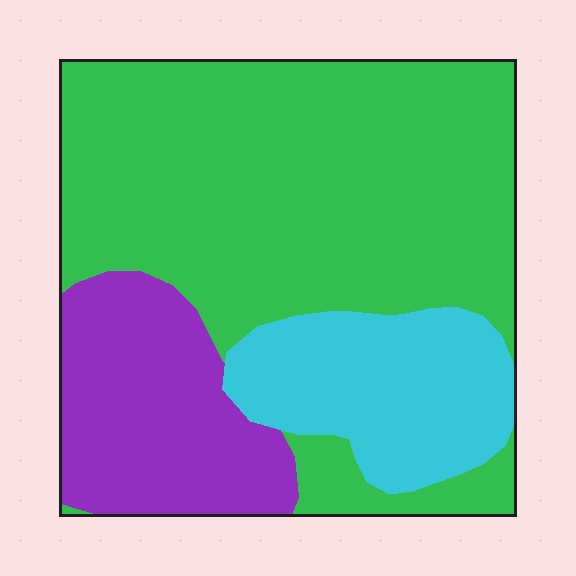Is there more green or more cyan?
Green.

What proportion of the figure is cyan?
Cyan takes up about one fifth (1/5) of the figure.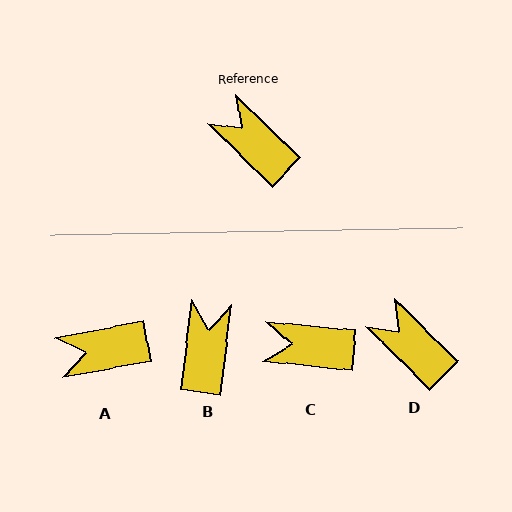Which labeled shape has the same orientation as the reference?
D.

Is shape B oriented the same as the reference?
No, it is off by about 53 degrees.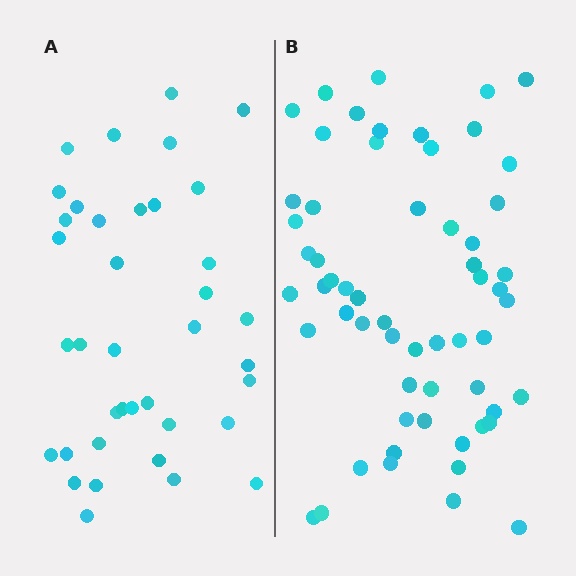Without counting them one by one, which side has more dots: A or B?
Region B (the right region) has more dots.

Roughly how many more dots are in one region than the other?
Region B has approximately 20 more dots than region A.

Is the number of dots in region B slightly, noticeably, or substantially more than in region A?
Region B has substantially more. The ratio is roughly 1.6 to 1.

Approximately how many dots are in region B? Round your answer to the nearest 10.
About 60 dots. (The exact count is 59, which rounds to 60.)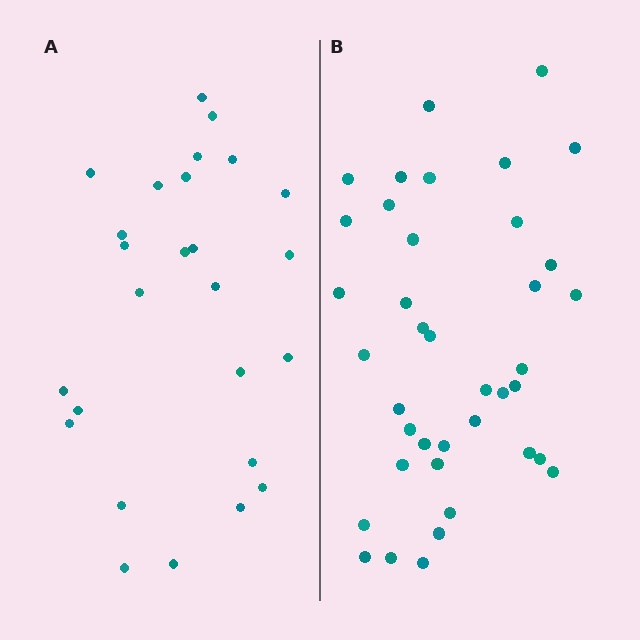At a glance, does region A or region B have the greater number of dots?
Region B (the right region) has more dots.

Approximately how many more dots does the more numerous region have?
Region B has approximately 15 more dots than region A.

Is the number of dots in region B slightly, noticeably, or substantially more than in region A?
Region B has substantially more. The ratio is roughly 1.5 to 1.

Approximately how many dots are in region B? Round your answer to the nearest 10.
About 40 dots. (The exact count is 39, which rounds to 40.)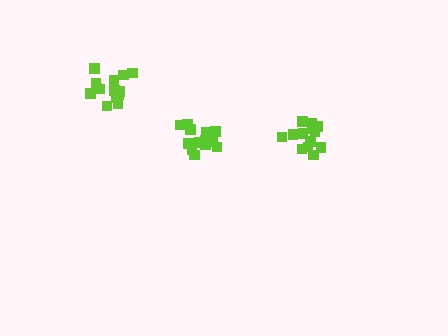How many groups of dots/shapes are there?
There are 3 groups.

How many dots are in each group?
Group 1: 16 dots, Group 2: 14 dots, Group 3: 15 dots (45 total).